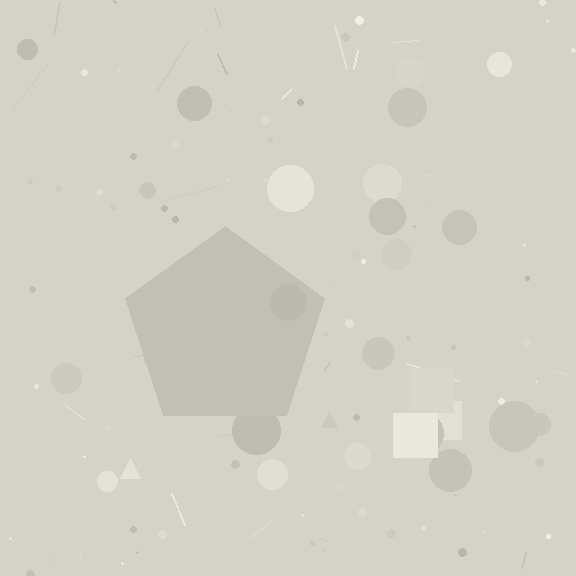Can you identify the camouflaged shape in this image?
The camouflaged shape is a pentagon.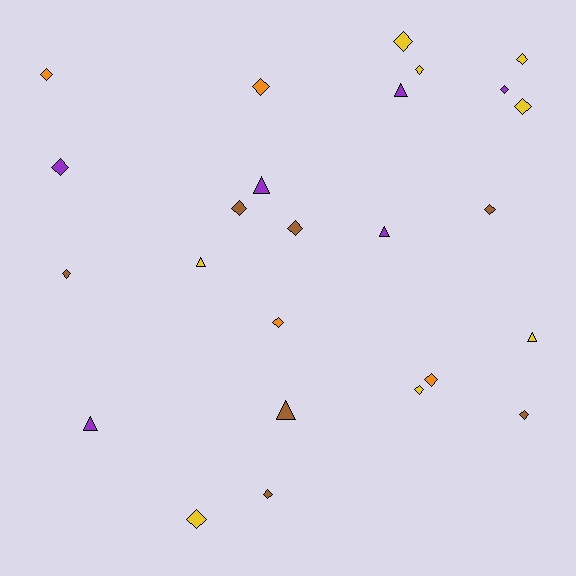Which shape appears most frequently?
Diamond, with 18 objects.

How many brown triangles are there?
There is 1 brown triangle.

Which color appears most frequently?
Yellow, with 8 objects.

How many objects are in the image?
There are 25 objects.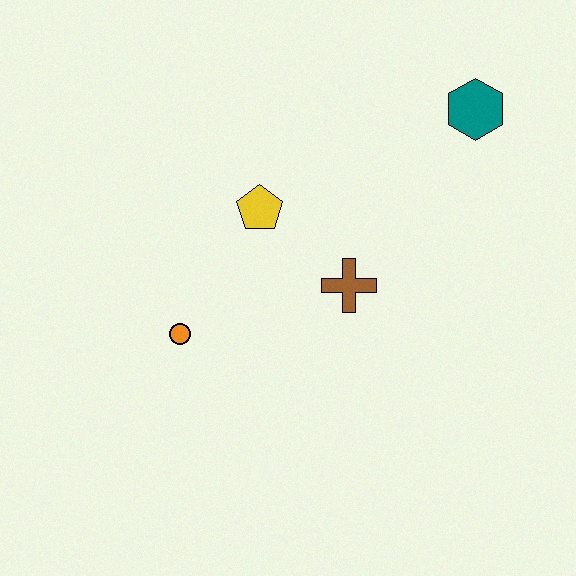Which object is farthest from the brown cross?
The teal hexagon is farthest from the brown cross.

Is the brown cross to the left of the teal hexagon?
Yes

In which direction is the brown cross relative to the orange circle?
The brown cross is to the right of the orange circle.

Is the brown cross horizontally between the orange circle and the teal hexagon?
Yes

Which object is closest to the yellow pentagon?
The brown cross is closest to the yellow pentagon.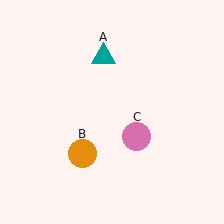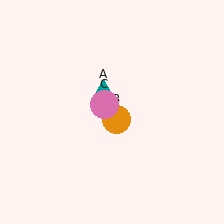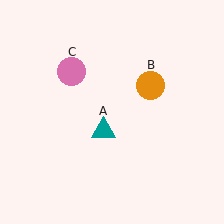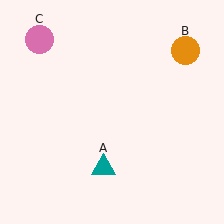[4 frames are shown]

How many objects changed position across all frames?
3 objects changed position: teal triangle (object A), orange circle (object B), pink circle (object C).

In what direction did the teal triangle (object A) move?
The teal triangle (object A) moved down.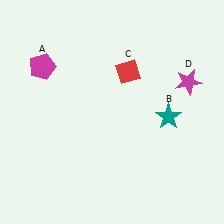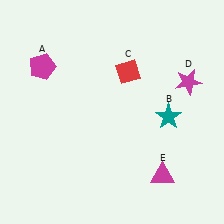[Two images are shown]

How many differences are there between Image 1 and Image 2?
There is 1 difference between the two images.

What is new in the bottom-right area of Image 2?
A magenta triangle (E) was added in the bottom-right area of Image 2.